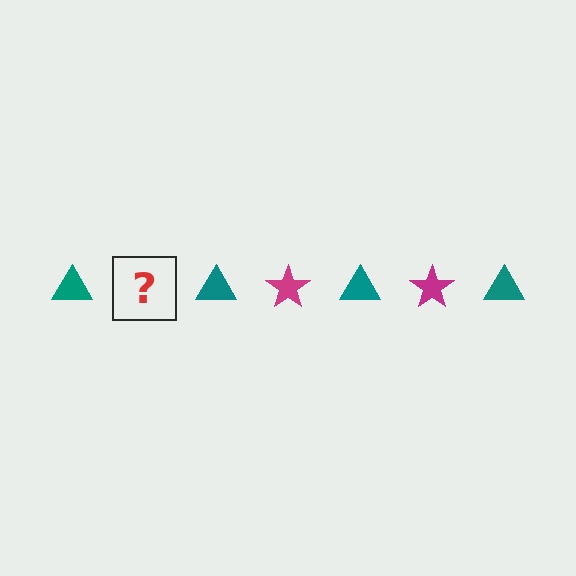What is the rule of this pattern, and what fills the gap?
The rule is that the pattern alternates between teal triangle and magenta star. The gap should be filled with a magenta star.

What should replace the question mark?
The question mark should be replaced with a magenta star.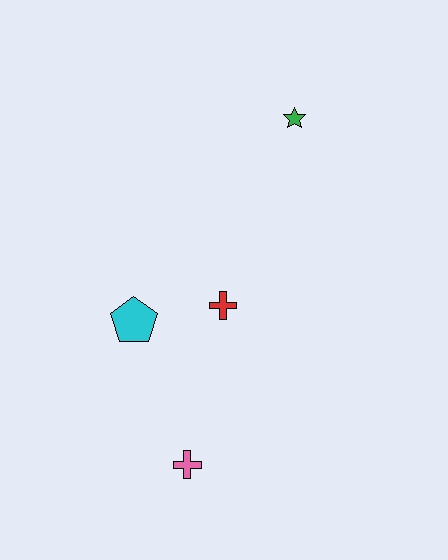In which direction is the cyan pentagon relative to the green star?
The cyan pentagon is below the green star.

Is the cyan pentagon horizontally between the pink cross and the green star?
No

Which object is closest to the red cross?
The cyan pentagon is closest to the red cross.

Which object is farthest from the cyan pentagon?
The green star is farthest from the cyan pentagon.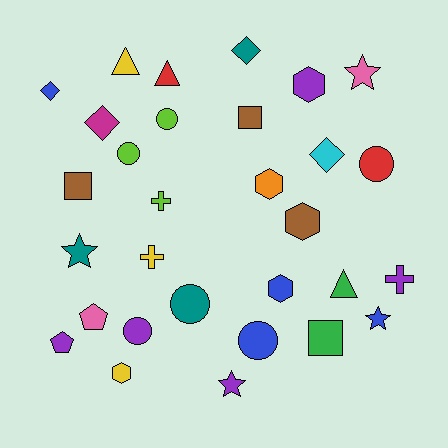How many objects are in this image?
There are 30 objects.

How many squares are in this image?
There are 3 squares.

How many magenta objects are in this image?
There is 1 magenta object.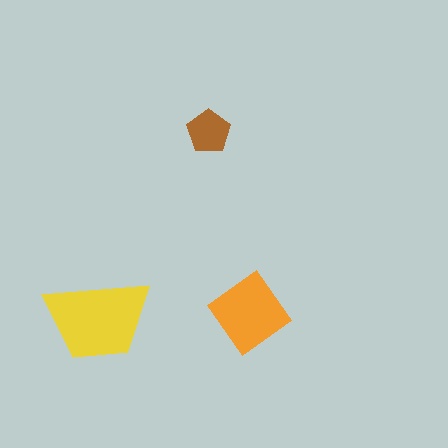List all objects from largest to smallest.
The yellow trapezoid, the orange diamond, the brown pentagon.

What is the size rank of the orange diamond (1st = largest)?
2nd.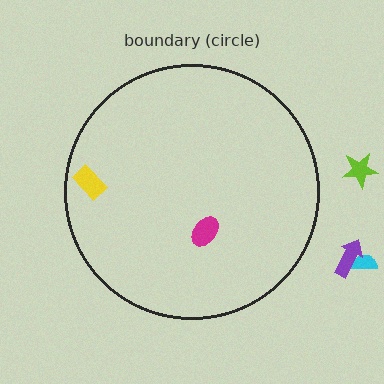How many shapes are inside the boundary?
2 inside, 3 outside.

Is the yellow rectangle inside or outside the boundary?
Inside.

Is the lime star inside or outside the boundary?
Outside.